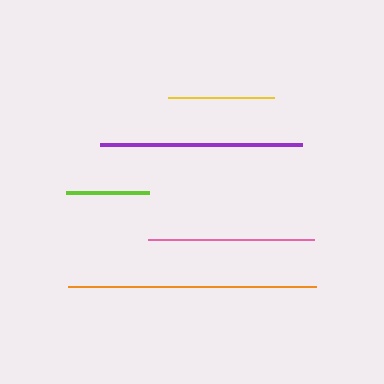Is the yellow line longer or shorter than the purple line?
The purple line is longer than the yellow line.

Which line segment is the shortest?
The lime line is the shortest at approximately 83 pixels.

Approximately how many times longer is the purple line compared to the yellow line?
The purple line is approximately 1.9 times the length of the yellow line.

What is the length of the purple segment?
The purple segment is approximately 202 pixels long.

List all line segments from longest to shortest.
From longest to shortest: orange, purple, pink, yellow, lime.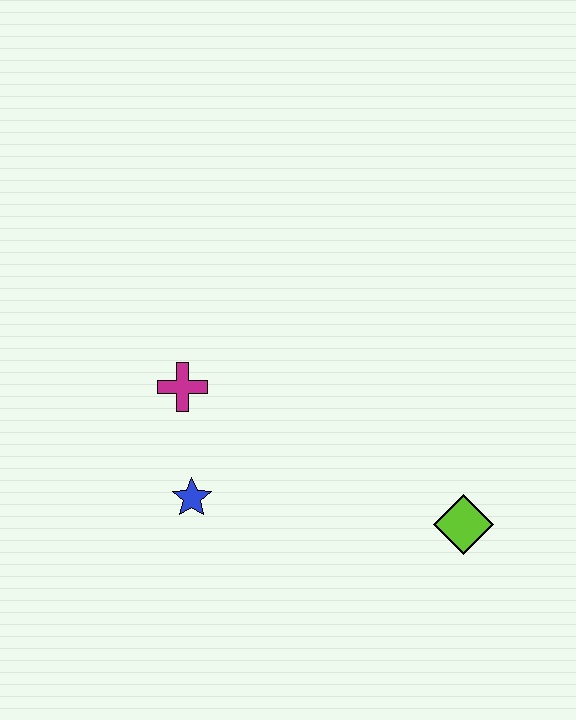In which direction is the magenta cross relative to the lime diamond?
The magenta cross is to the left of the lime diamond.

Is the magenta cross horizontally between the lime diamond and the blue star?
No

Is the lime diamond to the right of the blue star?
Yes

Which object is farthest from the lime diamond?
The magenta cross is farthest from the lime diamond.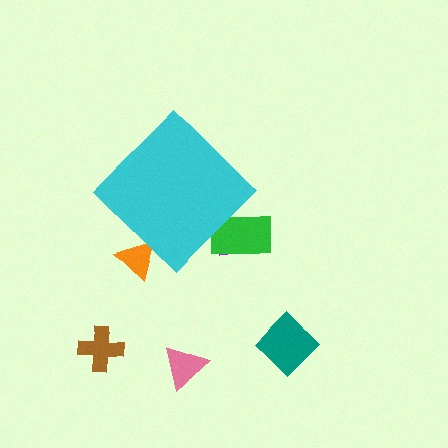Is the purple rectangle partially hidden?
Yes, the purple rectangle is partially hidden behind the cyan diamond.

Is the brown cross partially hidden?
No, the brown cross is fully visible.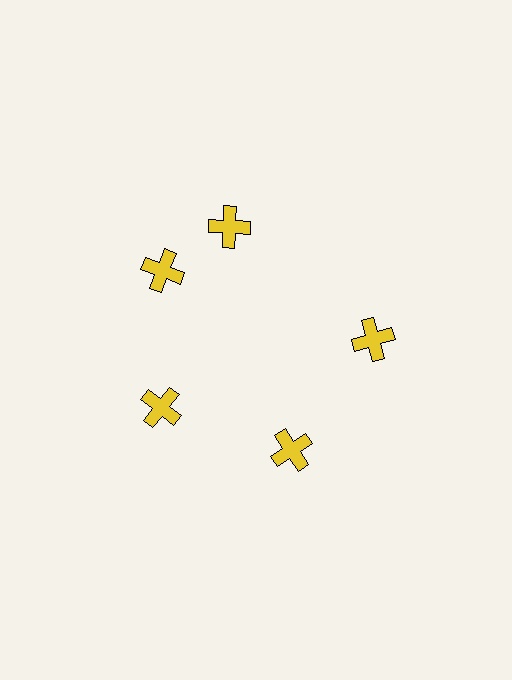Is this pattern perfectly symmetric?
No. The 5 yellow crosses are arranged in a ring, but one element near the 1 o'clock position is rotated out of alignment along the ring, breaking the 5-fold rotational symmetry.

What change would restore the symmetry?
The symmetry would be restored by rotating it back into even spacing with its neighbors so that all 5 crosses sit at equal angles and equal distance from the center.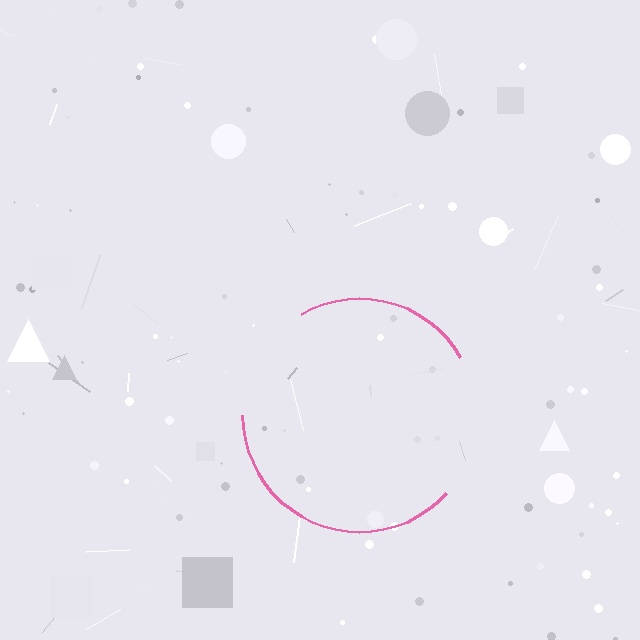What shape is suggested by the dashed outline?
The dashed outline suggests a circle.